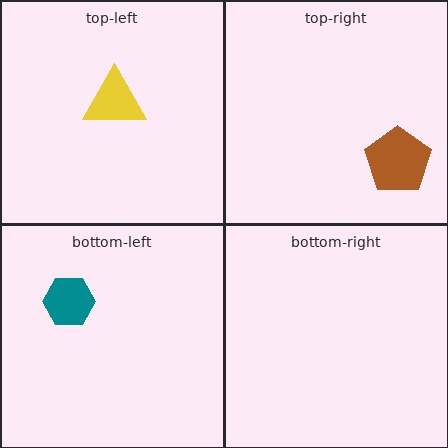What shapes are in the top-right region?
The brown pentagon.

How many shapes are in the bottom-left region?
1.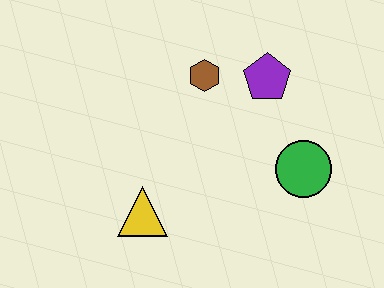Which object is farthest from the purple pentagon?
The yellow triangle is farthest from the purple pentagon.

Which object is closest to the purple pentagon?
The brown hexagon is closest to the purple pentagon.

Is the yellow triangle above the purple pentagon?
No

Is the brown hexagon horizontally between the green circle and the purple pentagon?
No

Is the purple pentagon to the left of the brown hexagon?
No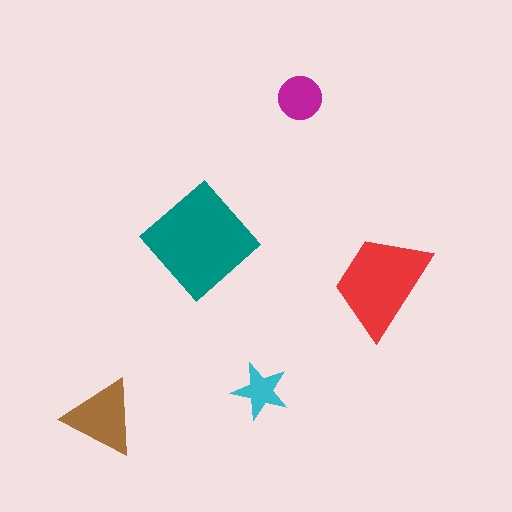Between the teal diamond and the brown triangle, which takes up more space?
The teal diamond.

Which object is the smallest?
The cyan star.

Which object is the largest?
The teal diamond.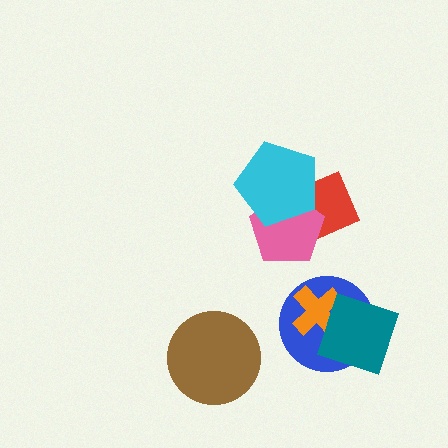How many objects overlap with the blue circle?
2 objects overlap with the blue circle.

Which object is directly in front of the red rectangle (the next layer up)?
The pink pentagon is directly in front of the red rectangle.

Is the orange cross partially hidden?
Yes, it is partially covered by another shape.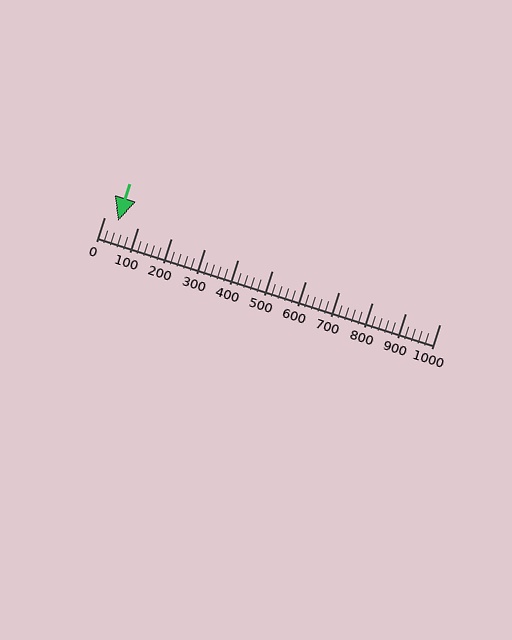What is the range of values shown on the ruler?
The ruler shows values from 0 to 1000.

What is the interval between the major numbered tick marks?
The major tick marks are spaced 100 units apart.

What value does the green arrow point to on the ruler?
The green arrow points to approximately 40.